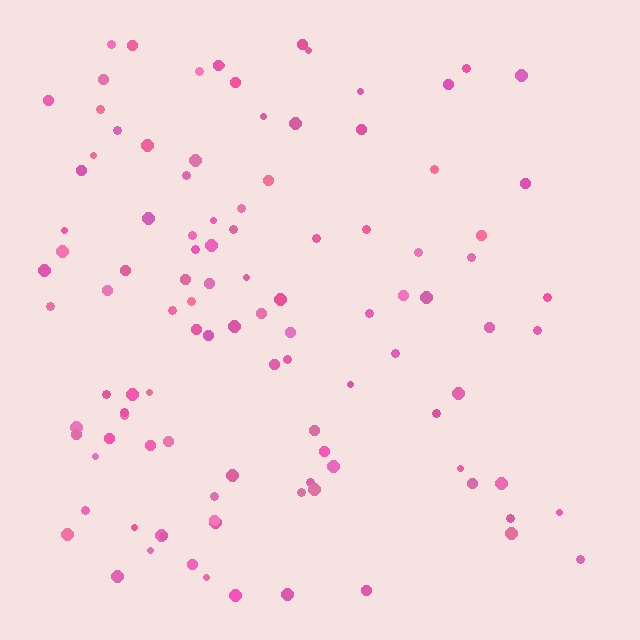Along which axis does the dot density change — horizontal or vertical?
Horizontal.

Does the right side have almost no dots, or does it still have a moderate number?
Still a moderate number, just noticeably fewer than the left.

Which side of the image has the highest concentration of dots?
The left.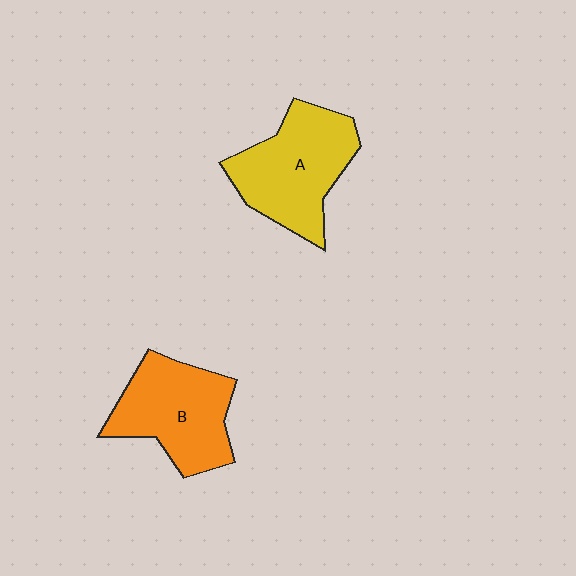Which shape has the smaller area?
Shape B (orange).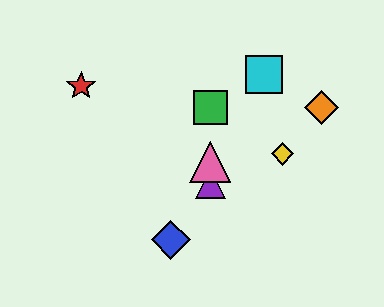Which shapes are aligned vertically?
The green square, the purple triangle, the pink triangle are aligned vertically.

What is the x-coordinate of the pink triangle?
The pink triangle is at x≈210.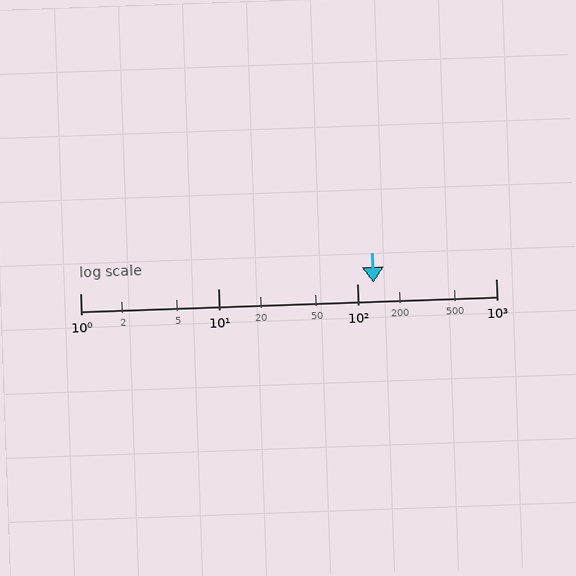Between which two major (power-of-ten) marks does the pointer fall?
The pointer is between 100 and 1000.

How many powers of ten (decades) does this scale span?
The scale spans 3 decades, from 1 to 1000.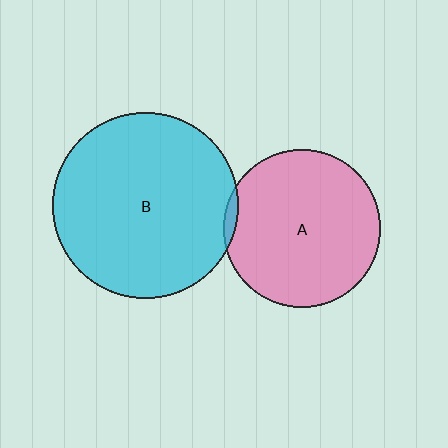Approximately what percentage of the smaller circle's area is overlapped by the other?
Approximately 5%.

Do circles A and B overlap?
Yes.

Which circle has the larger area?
Circle B (cyan).